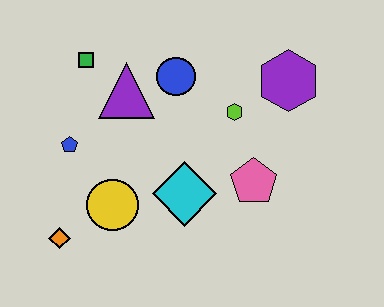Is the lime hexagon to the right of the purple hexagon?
No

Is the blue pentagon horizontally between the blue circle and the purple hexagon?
No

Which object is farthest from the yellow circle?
The purple hexagon is farthest from the yellow circle.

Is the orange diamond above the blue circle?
No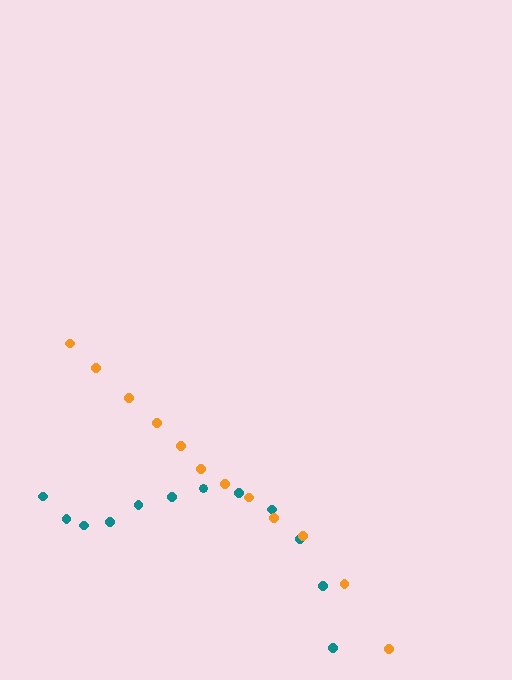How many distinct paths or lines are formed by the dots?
There are 2 distinct paths.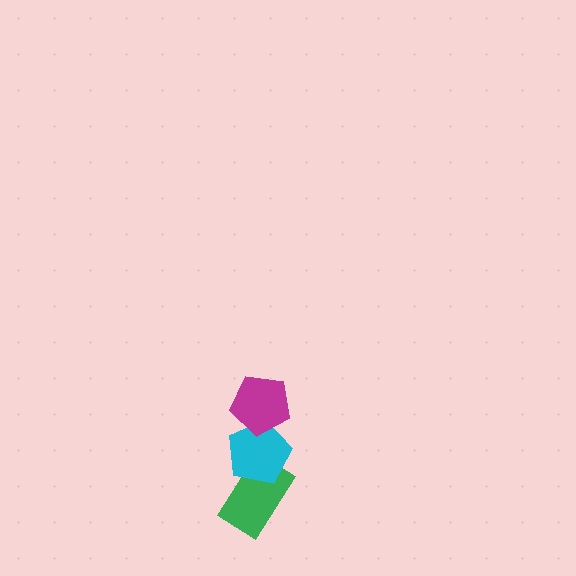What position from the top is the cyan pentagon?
The cyan pentagon is 2nd from the top.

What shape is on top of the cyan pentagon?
The magenta pentagon is on top of the cyan pentagon.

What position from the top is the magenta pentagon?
The magenta pentagon is 1st from the top.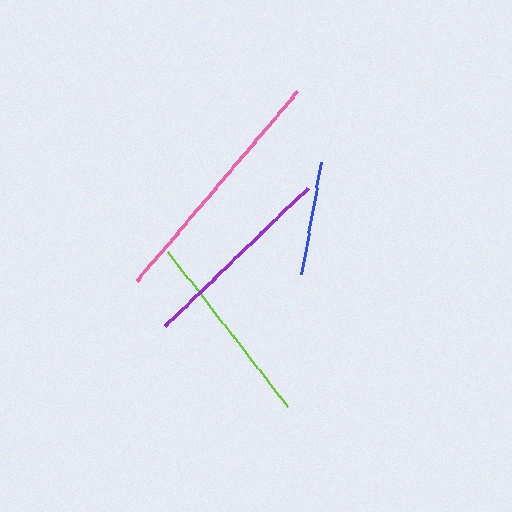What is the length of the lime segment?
The lime segment is approximately 197 pixels long.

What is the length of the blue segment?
The blue segment is approximately 113 pixels long.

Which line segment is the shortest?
The blue line is the shortest at approximately 113 pixels.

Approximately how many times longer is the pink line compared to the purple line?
The pink line is approximately 1.2 times the length of the purple line.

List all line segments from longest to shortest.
From longest to shortest: pink, purple, lime, blue.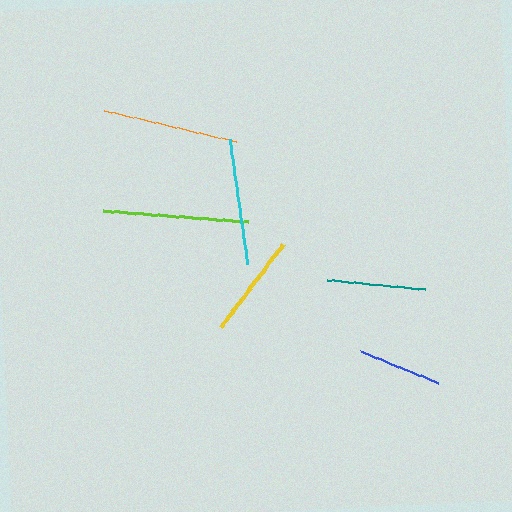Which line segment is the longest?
The lime line is the longest at approximately 146 pixels.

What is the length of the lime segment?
The lime segment is approximately 146 pixels long.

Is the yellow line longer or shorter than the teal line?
The yellow line is longer than the teal line.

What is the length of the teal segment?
The teal segment is approximately 99 pixels long.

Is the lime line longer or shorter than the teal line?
The lime line is longer than the teal line.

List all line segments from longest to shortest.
From longest to shortest: lime, orange, cyan, yellow, teal, blue.